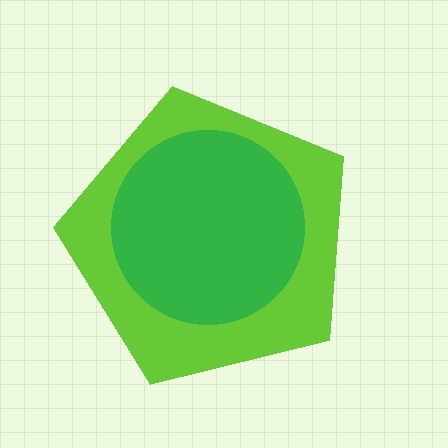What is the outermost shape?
The lime pentagon.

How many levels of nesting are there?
2.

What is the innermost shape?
The green circle.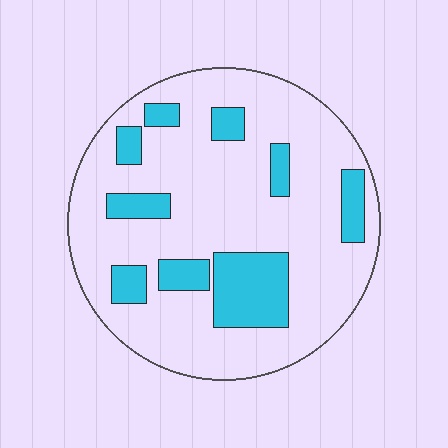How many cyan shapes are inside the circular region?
9.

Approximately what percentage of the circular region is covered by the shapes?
Approximately 20%.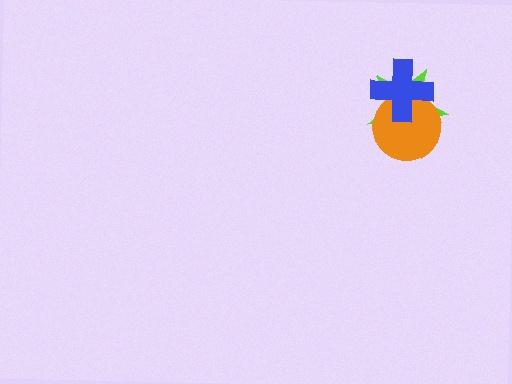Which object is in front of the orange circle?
The blue cross is in front of the orange circle.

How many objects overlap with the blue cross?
2 objects overlap with the blue cross.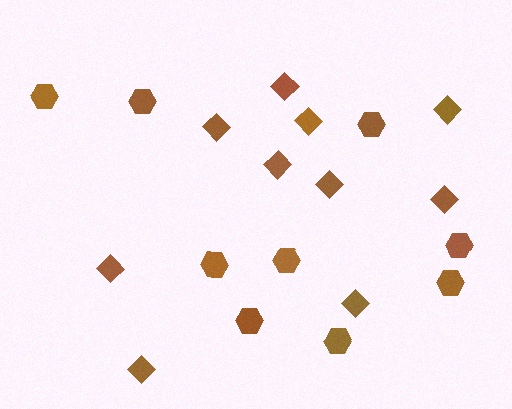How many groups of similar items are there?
There are 2 groups: one group of hexagons (9) and one group of diamonds (10).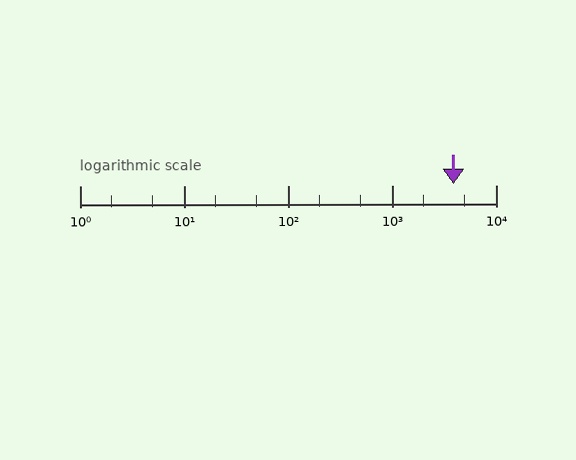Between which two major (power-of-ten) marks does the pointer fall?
The pointer is between 1000 and 10000.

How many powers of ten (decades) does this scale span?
The scale spans 4 decades, from 1 to 10000.